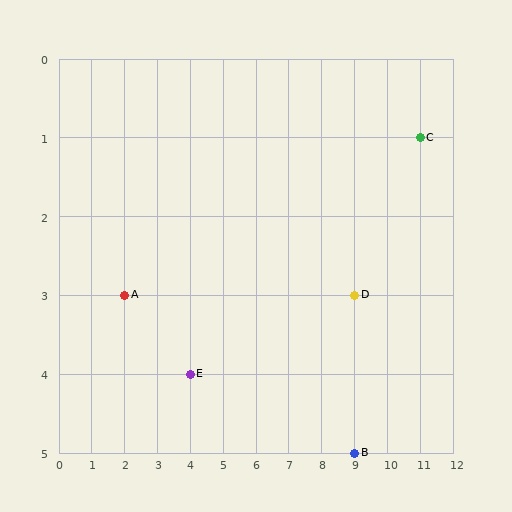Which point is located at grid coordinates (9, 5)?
Point B is at (9, 5).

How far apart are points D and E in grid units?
Points D and E are 5 columns and 1 row apart (about 5.1 grid units diagonally).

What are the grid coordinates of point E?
Point E is at grid coordinates (4, 4).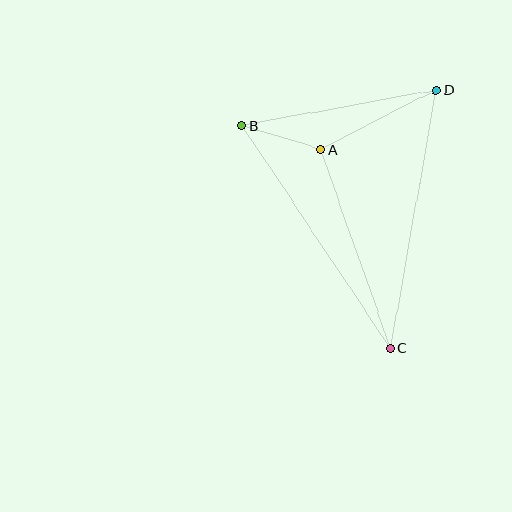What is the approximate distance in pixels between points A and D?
The distance between A and D is approximately 130 pixels.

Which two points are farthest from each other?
Points B and C are farthest from each other.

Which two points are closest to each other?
Points A and B are closest to each other.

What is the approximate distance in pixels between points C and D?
The distance between C and D is approximately 262 pixels.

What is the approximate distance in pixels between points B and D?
The distance between B and D is approximately 198 pixels.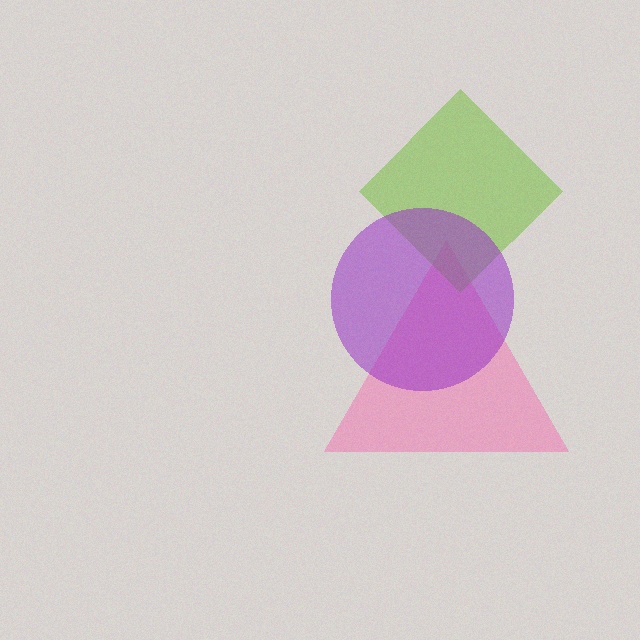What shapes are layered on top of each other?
The layered shapes are: a pink triangle, a lime diamond, a purple circle.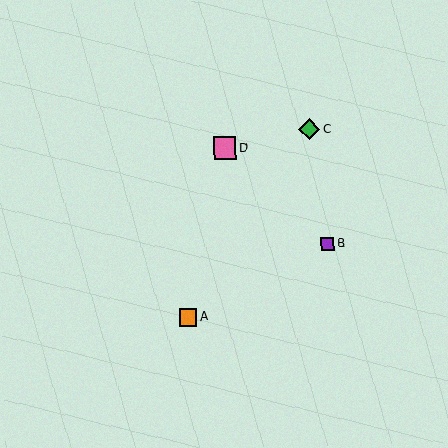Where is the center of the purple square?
The center of the purple square is at (328, 244).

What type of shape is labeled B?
Shape B is a purple square.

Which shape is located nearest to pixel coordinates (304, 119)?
The green diamond (labeled C) at (309, 129) is nearest to that location.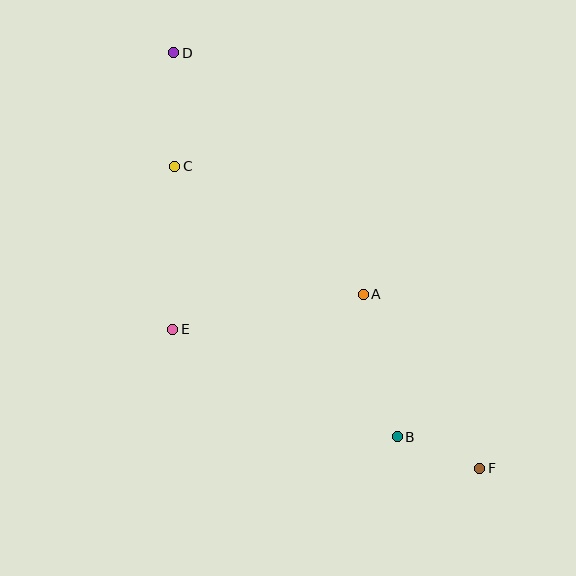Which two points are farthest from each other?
Points D and F are farthest from each other.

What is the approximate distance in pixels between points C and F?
The distance between C and F is approximately 429 pixels.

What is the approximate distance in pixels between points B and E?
The distance between B and E is approximately 249 pixels.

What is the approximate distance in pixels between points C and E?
The distance between C and E is approximately 163 pixels.